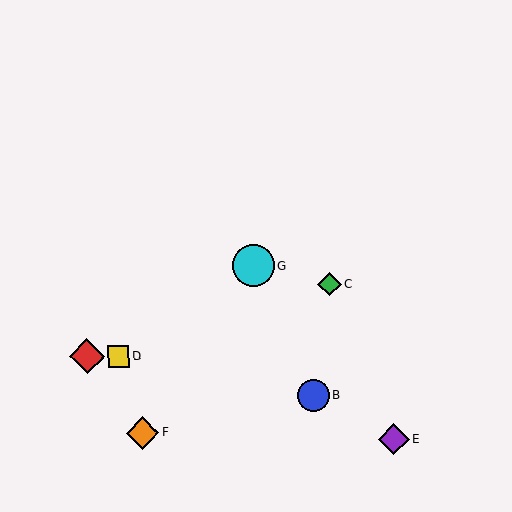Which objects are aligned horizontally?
Objects A, D are aligned horizontally.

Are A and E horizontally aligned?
No, A is at y≈356 and E is at y≈440.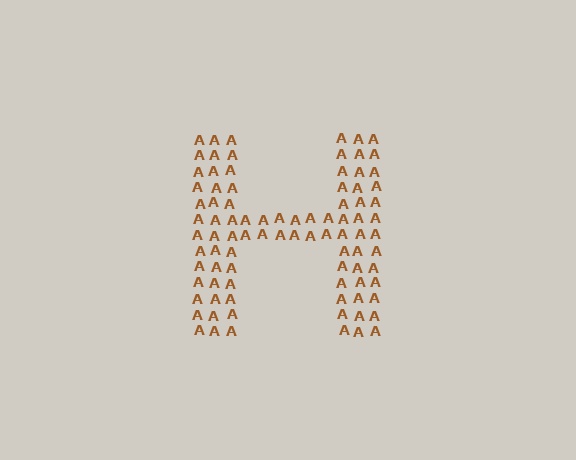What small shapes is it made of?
It is made of small letter A's.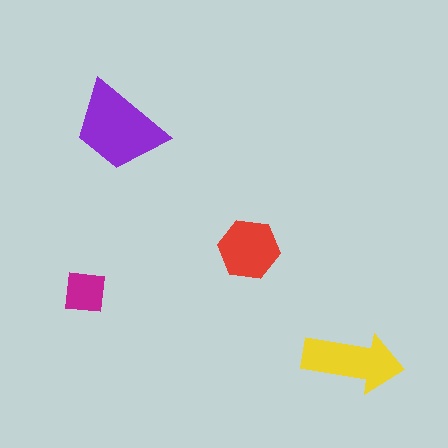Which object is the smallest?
The magenta square.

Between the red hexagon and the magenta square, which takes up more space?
The red hexagon.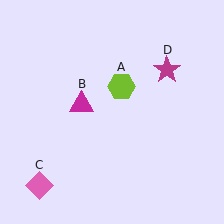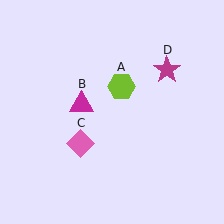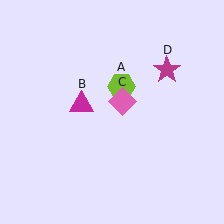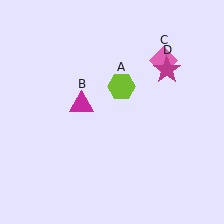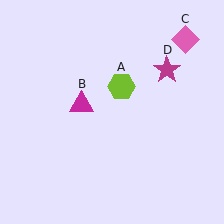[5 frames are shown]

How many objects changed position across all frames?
1 object changed position: pink diamond (object C).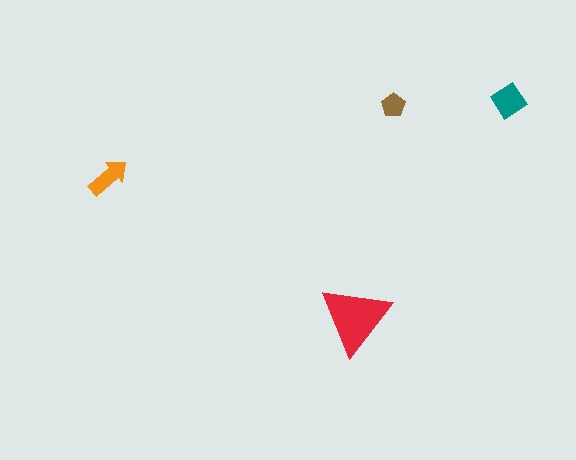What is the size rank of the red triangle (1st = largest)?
1st.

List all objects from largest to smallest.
The red triangle, the teal diamond, the orange arrow, the brown pentagon.